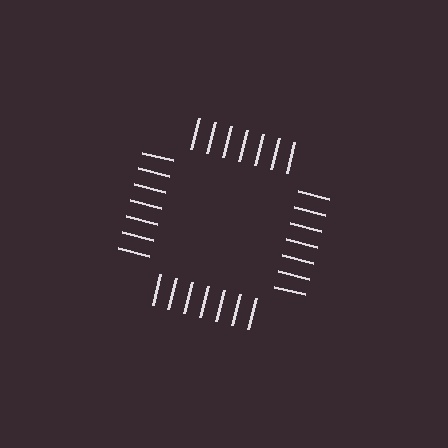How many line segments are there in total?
28 — 7 along each of the 4 edges.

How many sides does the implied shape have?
4 sides — the line-ends trace a square.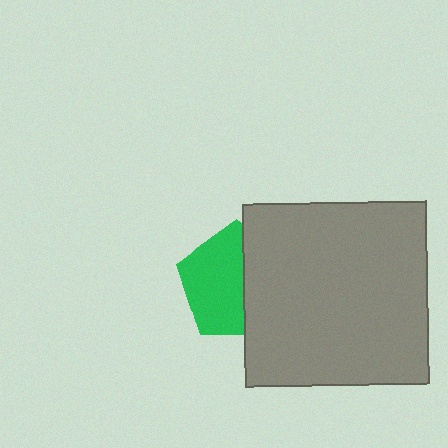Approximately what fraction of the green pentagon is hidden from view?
Roughly 44% of the green pentagon is hidden behind the gray square.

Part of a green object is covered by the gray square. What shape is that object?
It is a pentagon.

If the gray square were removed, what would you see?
You would see the complete green pentagon.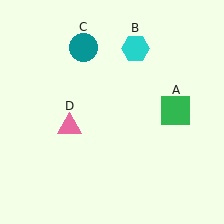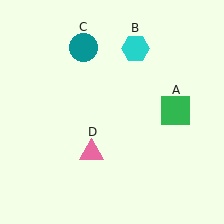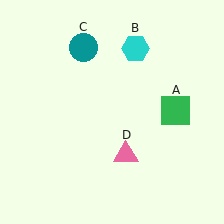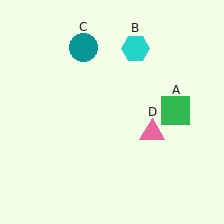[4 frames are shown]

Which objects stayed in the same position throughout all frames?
Green square (object A) and cyan hexagon (object B) and teal circle (object C) remained stationary.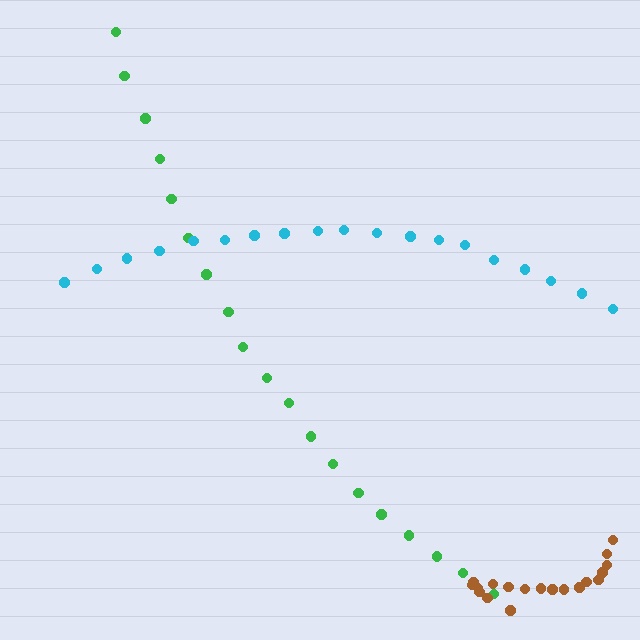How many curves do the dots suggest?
There are 3 distinct paths.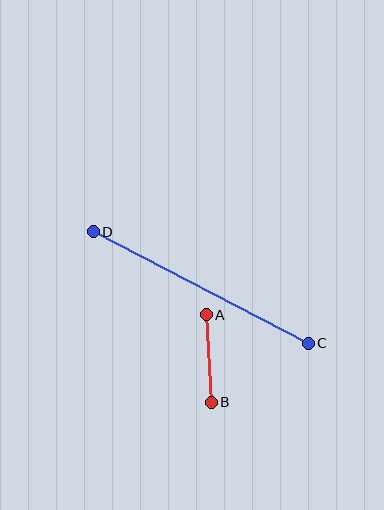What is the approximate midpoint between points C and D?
The midpoint is at approximately (201, 287) pixels.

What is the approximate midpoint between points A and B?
The midpoint is at approximately (209, 358) pixels.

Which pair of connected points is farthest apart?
Points C and D are farthest apart.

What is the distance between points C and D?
The distance is approximately 242 pixels.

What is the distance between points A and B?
The distance is approximately 87 pixels.